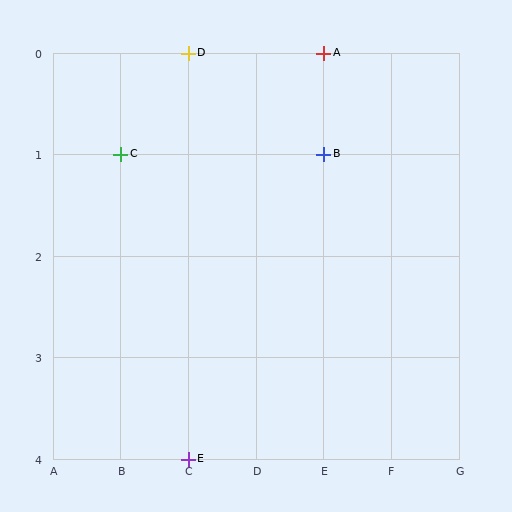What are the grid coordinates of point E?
Point E is at grid coordinates (C, 4).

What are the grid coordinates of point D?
Point D is at grid coordinates (C, 0).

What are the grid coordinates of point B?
Point B is at grid coordinates (E, 1).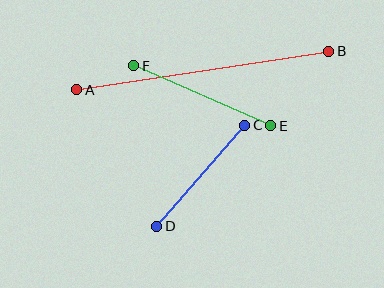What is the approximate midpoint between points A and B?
The midpoint is at approximately (203, 71) pixels.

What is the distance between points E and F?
The distance is approximately 149 pixels.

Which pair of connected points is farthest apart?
Points A and B are farthest apart.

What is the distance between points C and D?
The distance is approximately 134 pixels.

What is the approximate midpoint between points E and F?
The midpoint is at approximately (202, 96) pixels.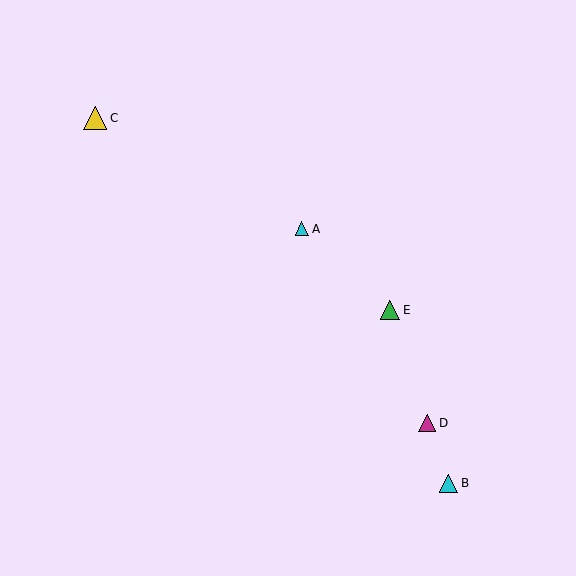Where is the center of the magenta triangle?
The center of the magenta triangle is at (427, 423).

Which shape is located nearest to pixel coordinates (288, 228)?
The cyan triangle (labeled A) at (302, 229) is nearest to that location.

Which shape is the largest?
The yellow triangle (labeled C) is the largest.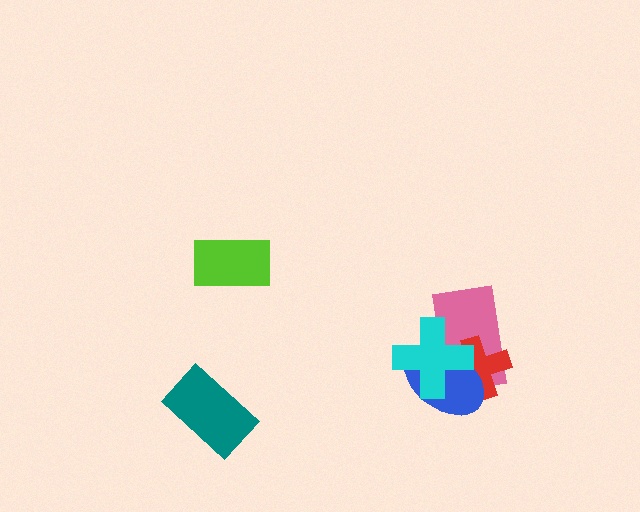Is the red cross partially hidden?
Yes, it is partially covered by another shape.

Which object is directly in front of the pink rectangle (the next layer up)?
The red cross is directly in front of the pink rectangle.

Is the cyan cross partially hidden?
No, no other shape covers it.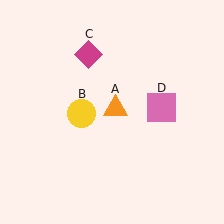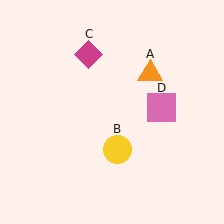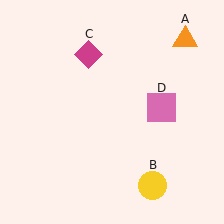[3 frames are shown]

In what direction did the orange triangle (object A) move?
The orange triangle (object A) moved up and to the right.